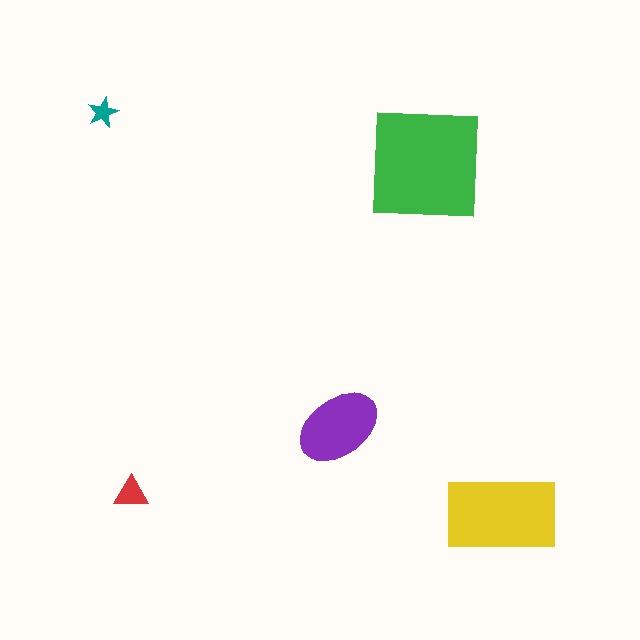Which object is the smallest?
The teal star.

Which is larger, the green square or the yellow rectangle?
The green square.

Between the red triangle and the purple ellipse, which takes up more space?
The purple ellipse.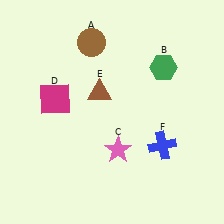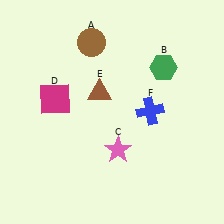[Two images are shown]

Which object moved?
The blue cross (F) moved up.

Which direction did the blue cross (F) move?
The blue cross (F) moved up.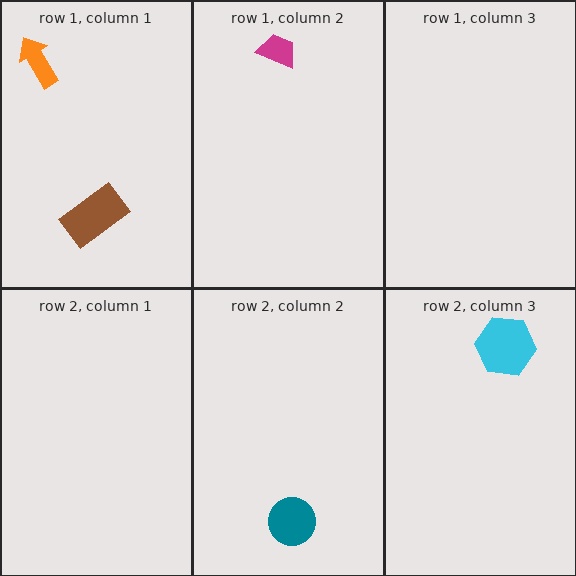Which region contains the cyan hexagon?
The row 2, column 3 region.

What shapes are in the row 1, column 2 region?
The magenta trapezoid.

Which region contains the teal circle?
The row 2, column 2 region.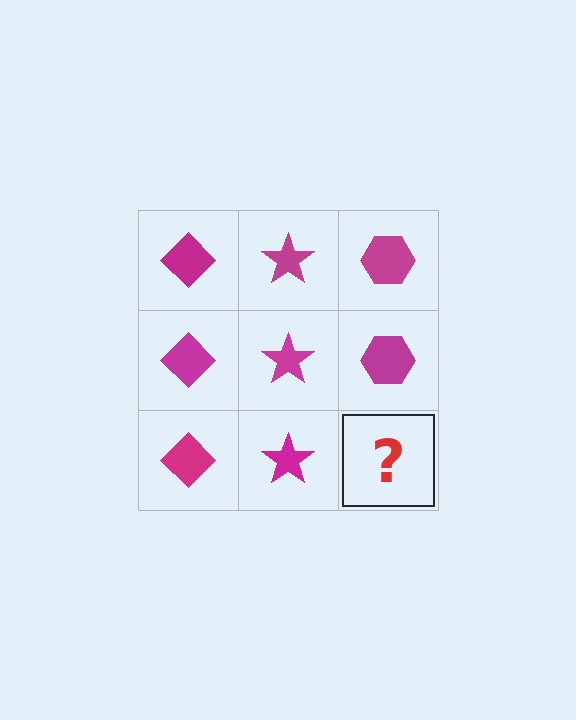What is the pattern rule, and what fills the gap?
The rule is that each column has a consistent shape. The gap should be filled with a magenta hexagon.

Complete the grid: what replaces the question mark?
The question mark should be replaced with a magenta hexagon.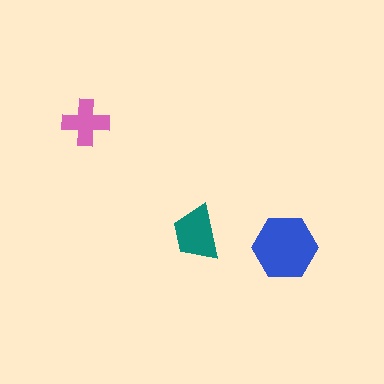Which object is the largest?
The blue hexagon.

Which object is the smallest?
The pink cross.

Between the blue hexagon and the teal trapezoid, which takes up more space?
The blue hexagon.